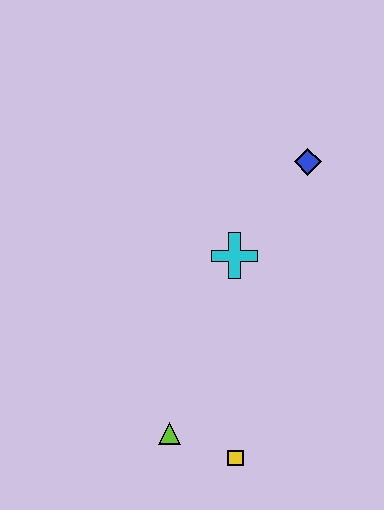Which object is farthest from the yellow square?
The blue diamond is farthest from the yellow square.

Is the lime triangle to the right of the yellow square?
No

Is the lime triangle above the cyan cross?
No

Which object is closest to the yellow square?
The lime triangle is closest to the yellow square.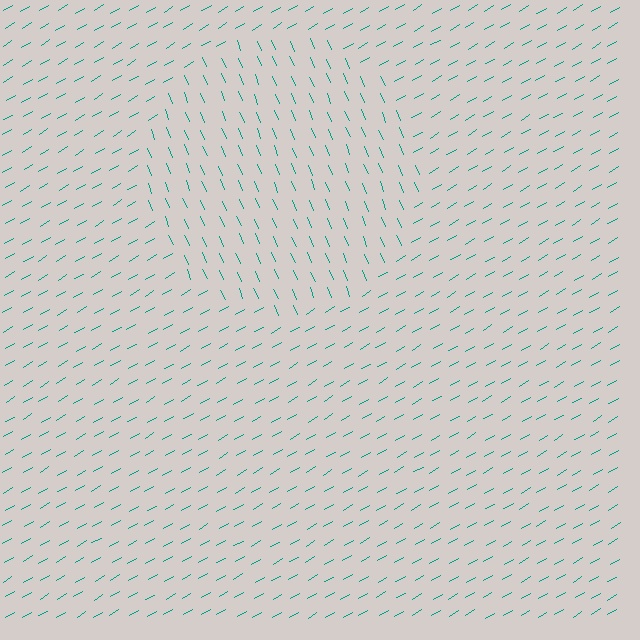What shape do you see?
I see a circle.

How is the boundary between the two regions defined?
The boundary is defined purely by a change in line orientation (approximately 82 degrees difference). All lines are the same color and thickness.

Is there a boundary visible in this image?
Yes, there is a texture boundary formed by a change in line orientation.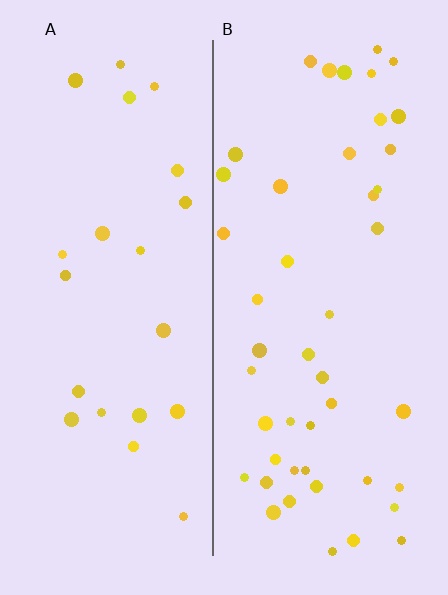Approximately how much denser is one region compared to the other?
Approximately 2.1× — region B over region A.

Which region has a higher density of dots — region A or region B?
B (the right).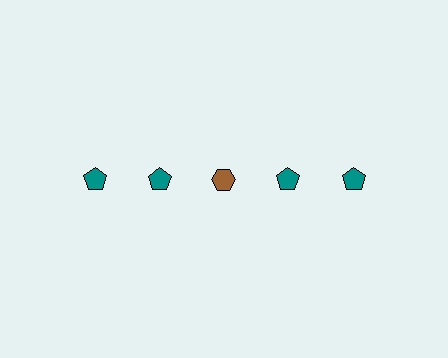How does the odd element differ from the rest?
It differs in both color (brown instead of teal) and shape (hexagon instead of pentagon).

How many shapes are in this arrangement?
There are 5 shapes arranged in a grid pattern.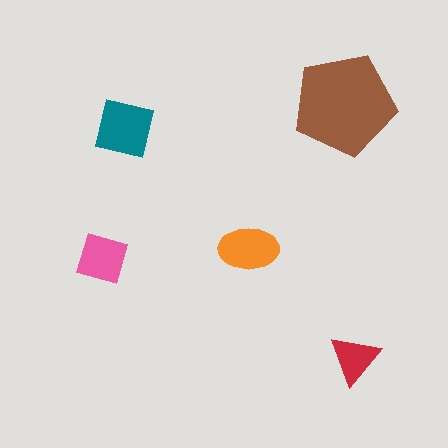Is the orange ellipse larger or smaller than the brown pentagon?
Smaller.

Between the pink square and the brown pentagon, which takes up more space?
The brown pentagon.